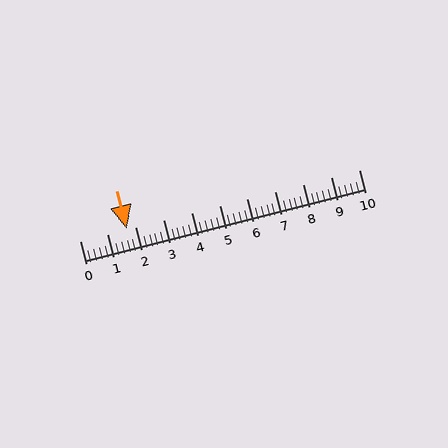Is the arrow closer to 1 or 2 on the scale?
The arrow is closer to 2.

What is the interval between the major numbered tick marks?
The major tick marks are spaced 1 units apart.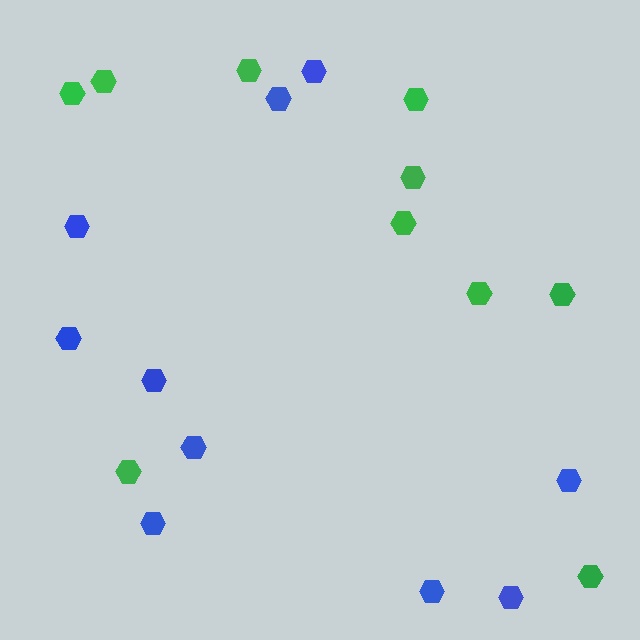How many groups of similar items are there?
There are 2 groups: one group of green hexagons (10) and one group of blue hexagons (10).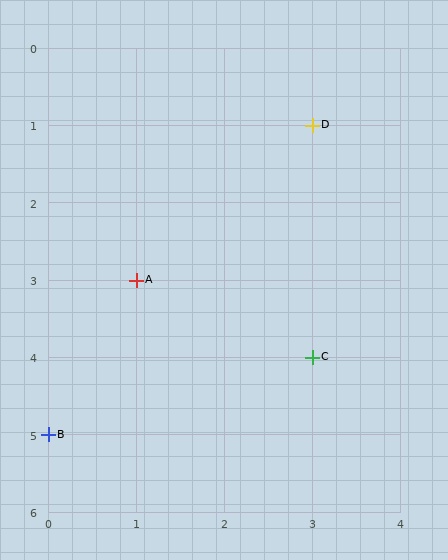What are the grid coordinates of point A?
Point A is at grid coordinates (1, 3).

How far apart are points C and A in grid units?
Points C and A are 2 columns and 1 row apart (about 2.2 grid units diagonally).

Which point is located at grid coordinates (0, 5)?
Point B is at (0, 5).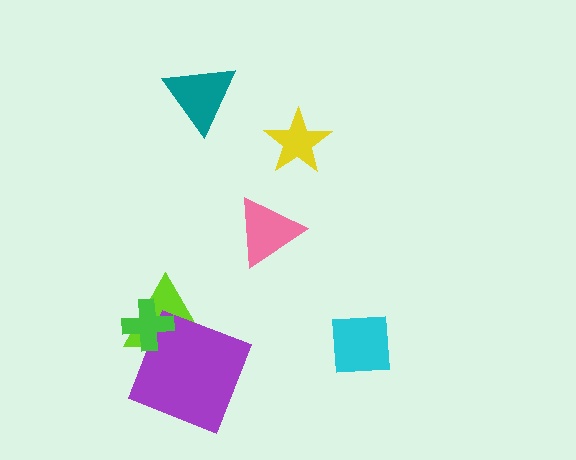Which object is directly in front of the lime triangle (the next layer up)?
The purple square is directly in front of the lime triangle.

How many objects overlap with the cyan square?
0 objects overlap with the cyan square.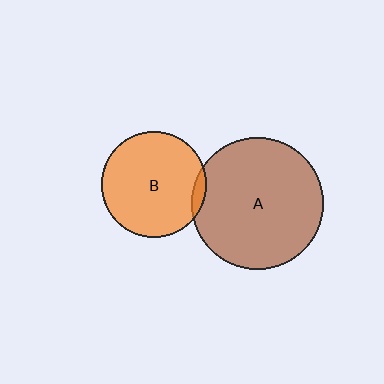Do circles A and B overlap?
Yes.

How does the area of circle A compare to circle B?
Approximately 1.6 times.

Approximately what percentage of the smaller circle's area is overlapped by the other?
Approximately 5%.